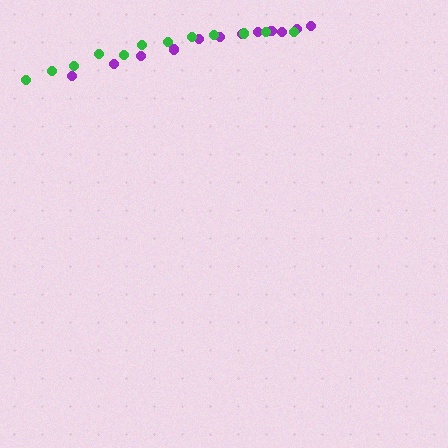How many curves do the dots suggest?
There are 2 distinct paths.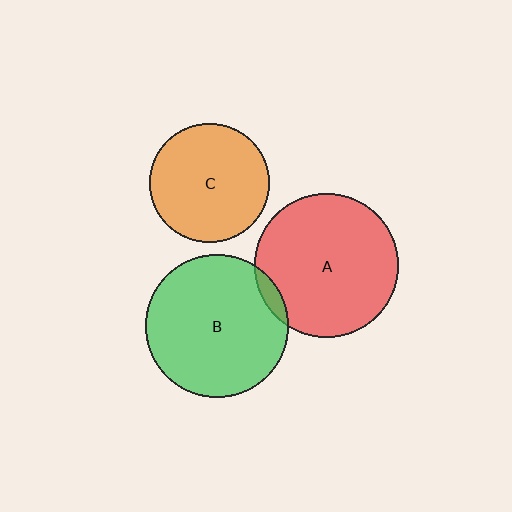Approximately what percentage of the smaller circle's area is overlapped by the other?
Approximately 5%.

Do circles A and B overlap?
Yes.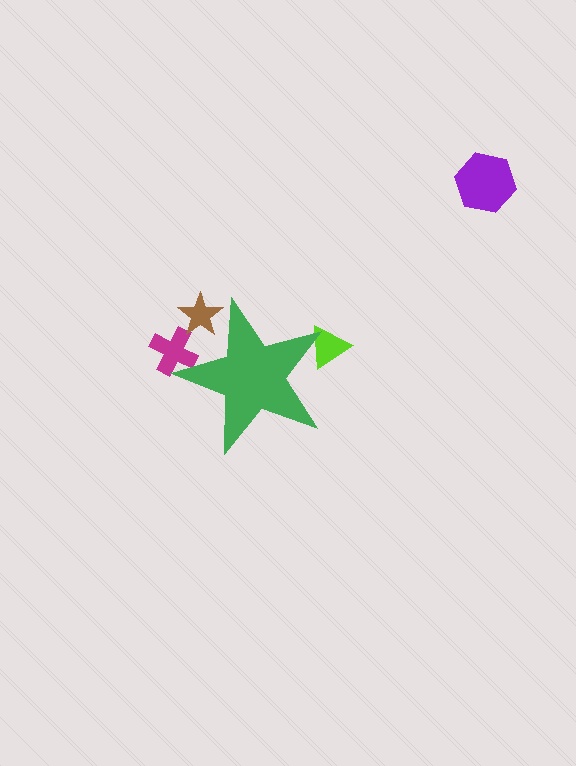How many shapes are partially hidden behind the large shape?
3 shapes are partially hidden.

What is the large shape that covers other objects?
A green star.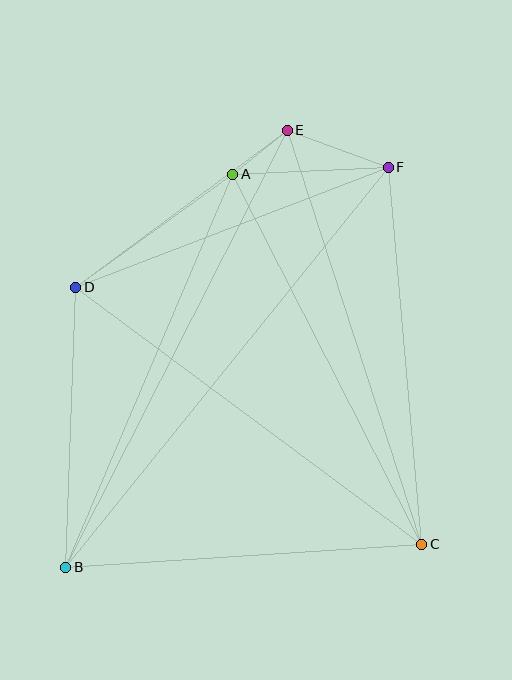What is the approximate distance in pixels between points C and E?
The distance between C and E is approximately 435 pixels.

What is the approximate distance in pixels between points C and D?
The distance between C and D is approximately 431 pixels.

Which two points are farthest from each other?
Points B and F are farthest from each other.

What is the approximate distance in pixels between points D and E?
The distance between D and E is approximately 263 pixels.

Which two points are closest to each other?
Points A and E are closest to each other.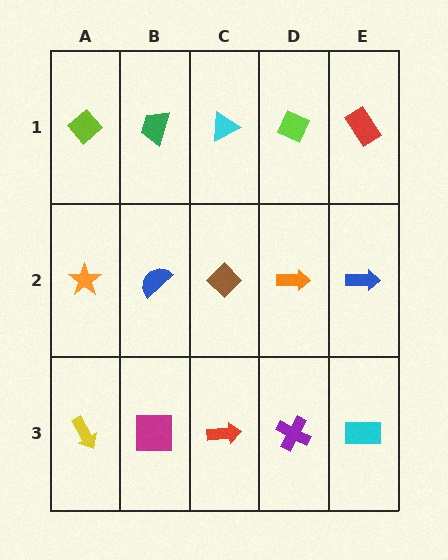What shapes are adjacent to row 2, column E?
A red rectangle (row 1, column E), a cyan rectangle (row 3, column E), an orange arrow (row 2, column D).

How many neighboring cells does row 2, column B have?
4.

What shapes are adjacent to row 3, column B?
A blue semicircle (row 2, column B), a yellow arrow (row 3, column A), a red arrow (row 3, column C).